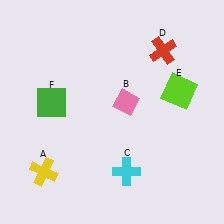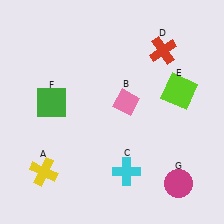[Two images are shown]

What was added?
A magenta circle (G) was added in Image 2.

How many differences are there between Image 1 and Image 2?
There is 1 difference between the two images.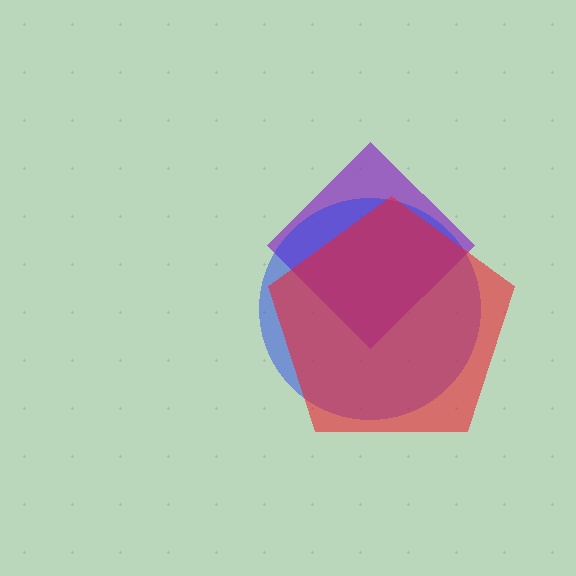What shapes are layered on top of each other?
The layered shapes are: a purple diamond, a blue circle, a red pentagon.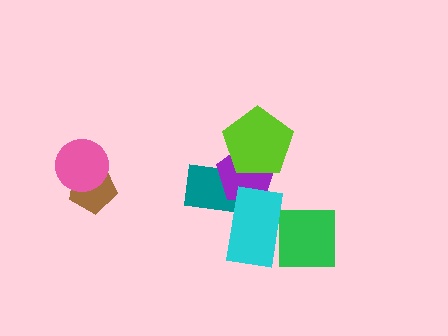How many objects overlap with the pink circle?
1 object overlaps with the pink circle.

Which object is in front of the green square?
The cyan rectangle is in front of the green square.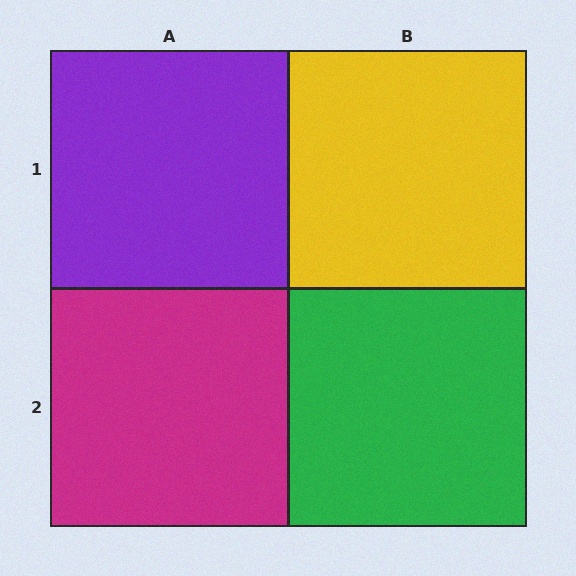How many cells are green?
1 cell is green.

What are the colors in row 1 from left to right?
Purple, yellow.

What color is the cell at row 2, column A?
Magenta.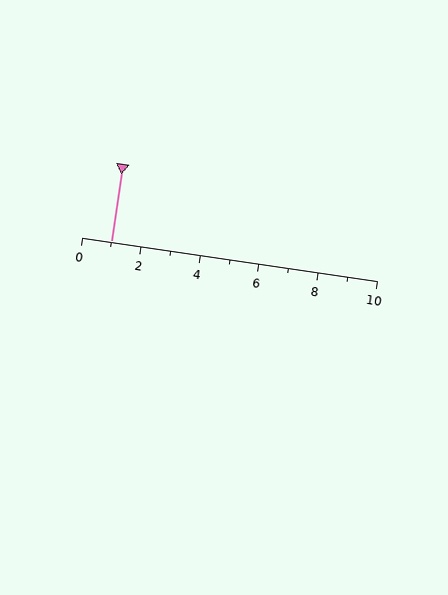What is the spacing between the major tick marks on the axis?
The major ticks are spaced 2 apart.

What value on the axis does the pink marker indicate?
The marker indicates approximately 1.